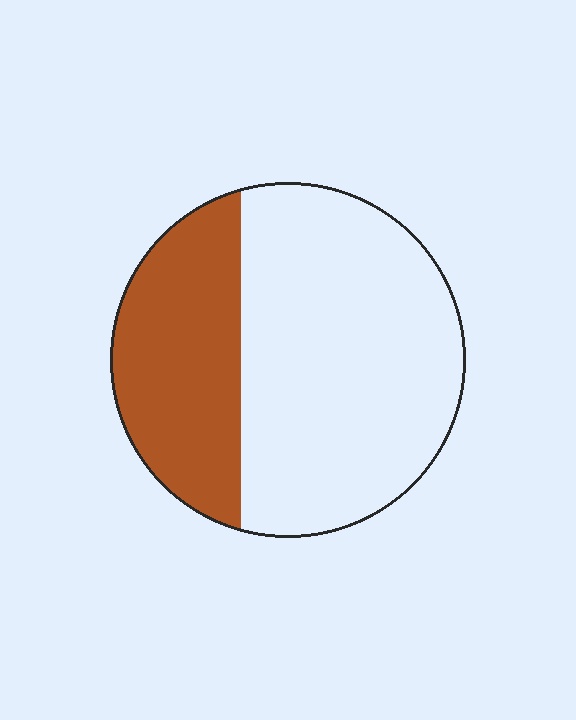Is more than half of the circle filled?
No.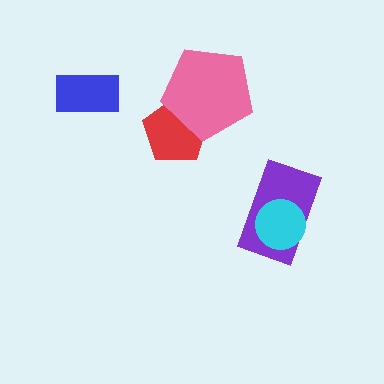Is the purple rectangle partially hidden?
Yes, it is partially covered by another shape.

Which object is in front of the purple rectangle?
The cyan circle is in front of the purple rectangle.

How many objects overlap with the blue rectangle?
0 objects overlap with the blue rectangle.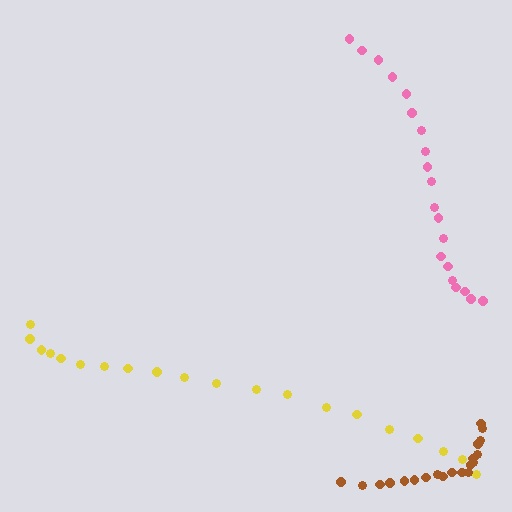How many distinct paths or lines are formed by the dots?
There are 3 distinct paths.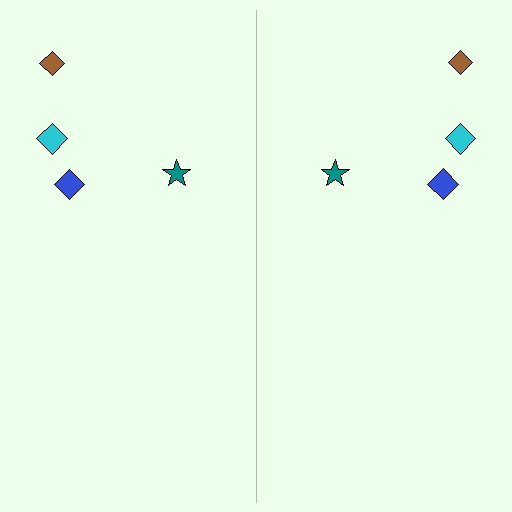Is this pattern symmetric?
Yes, this pattern has bilateral (reflection) symmetry.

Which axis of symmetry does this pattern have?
The pattern has a vertical axis of symmetry running through the center of the image.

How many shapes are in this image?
There are 8 shapes in this image.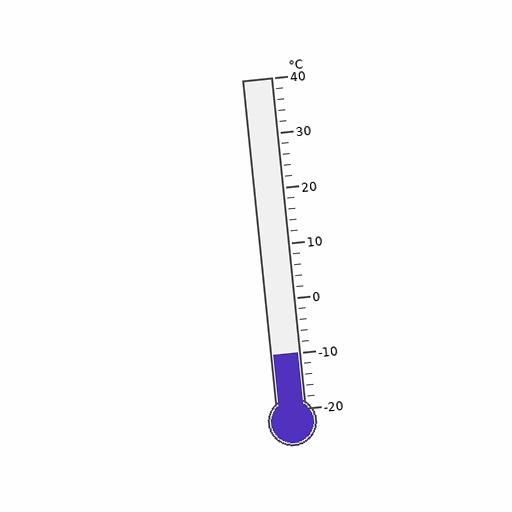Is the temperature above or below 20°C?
The temperature is below 20°C.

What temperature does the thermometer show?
The thermometer shows approximately -10°C.